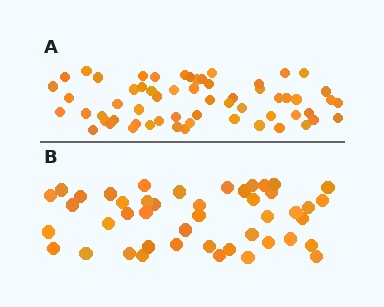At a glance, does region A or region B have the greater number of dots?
Region A (the top region) has more dots.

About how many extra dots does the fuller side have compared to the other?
Region A has approximately 15 more dots than region B.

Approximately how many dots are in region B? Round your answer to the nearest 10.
About 40 dots. (The exact count is 45, which rounds to 40.)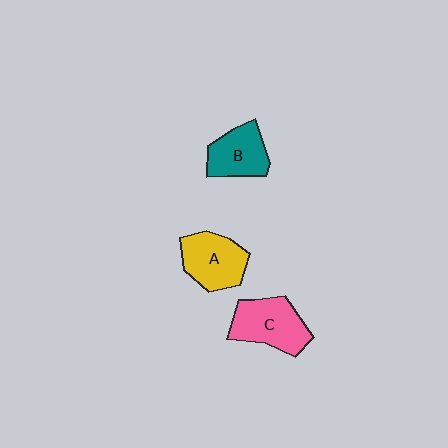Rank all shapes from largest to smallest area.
From largest to smallest: C (pink), A (yellow), B (teal).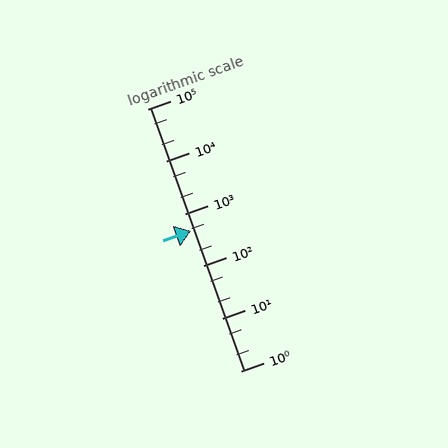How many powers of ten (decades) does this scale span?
The scale spans 5 decades, from 1 to 100000.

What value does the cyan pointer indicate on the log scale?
The pointer indicates approximately 460.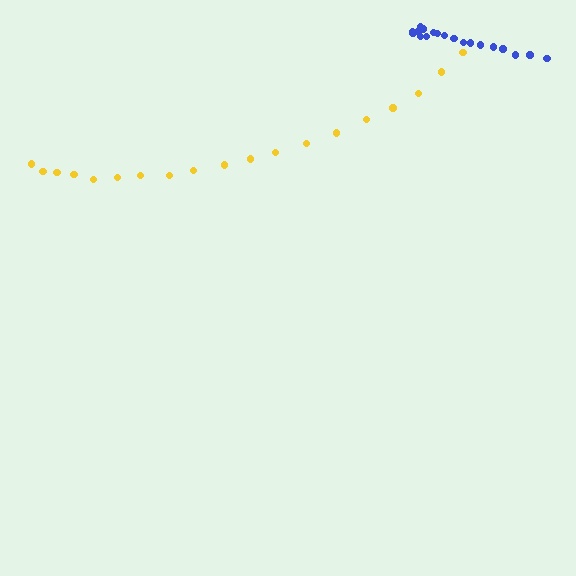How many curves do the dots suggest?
There are 2 distinct paths.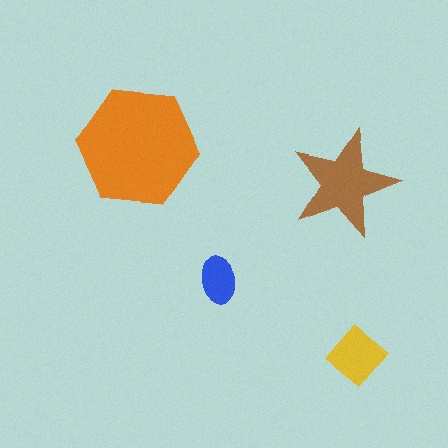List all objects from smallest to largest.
The blue ellipse, the yellow diamond, the brown star, the orange hexagon.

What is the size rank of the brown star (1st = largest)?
2nd.